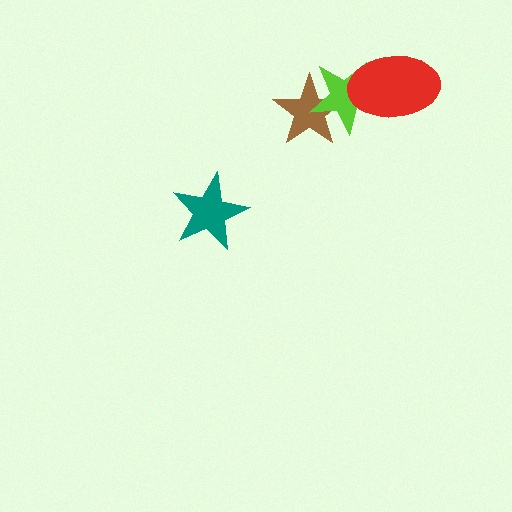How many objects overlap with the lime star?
2 objects overlap with the lime star.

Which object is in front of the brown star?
The lime star is in front of the brown star.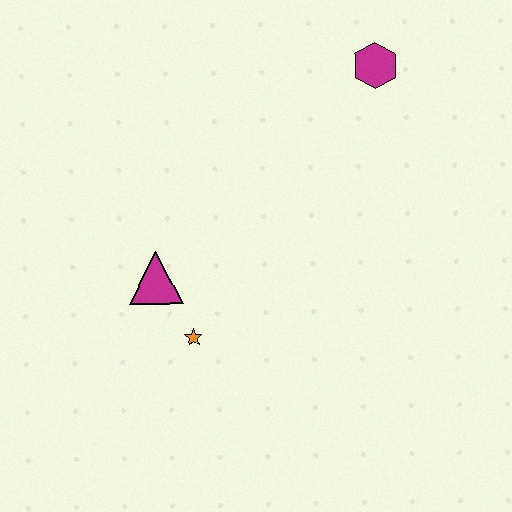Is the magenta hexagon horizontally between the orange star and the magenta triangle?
No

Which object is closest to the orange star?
The magenta triangle is closest to the orange star.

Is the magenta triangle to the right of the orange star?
No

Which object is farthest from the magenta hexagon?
The orange star is farthest from the magenta hexagon.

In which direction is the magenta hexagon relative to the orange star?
The magenta hexagon is above the orange star.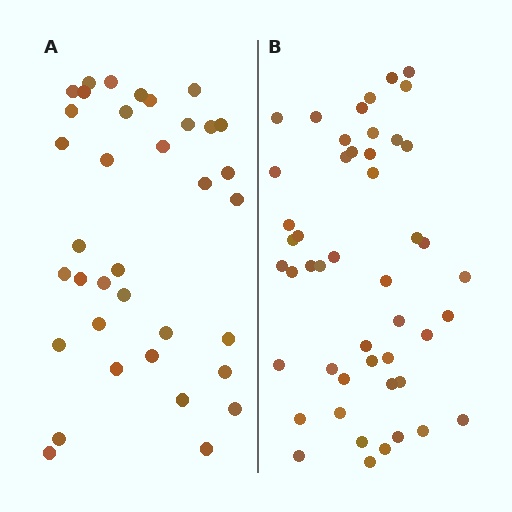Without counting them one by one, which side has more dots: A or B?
Region B (the right region) has more dots.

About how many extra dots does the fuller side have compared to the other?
Region B has roughly 12 or so more dots than region A.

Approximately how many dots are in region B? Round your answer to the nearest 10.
About 50 dots. (The exact count is 48, which rounds to 50.)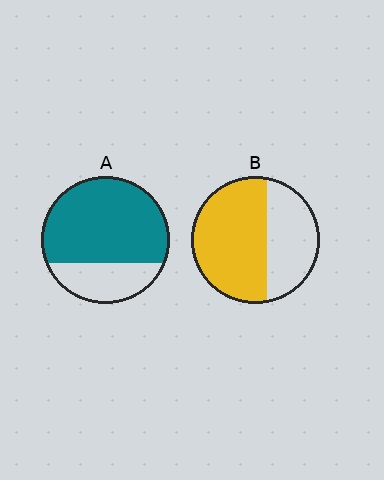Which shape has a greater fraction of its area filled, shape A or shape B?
Shape A.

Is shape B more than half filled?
Yes.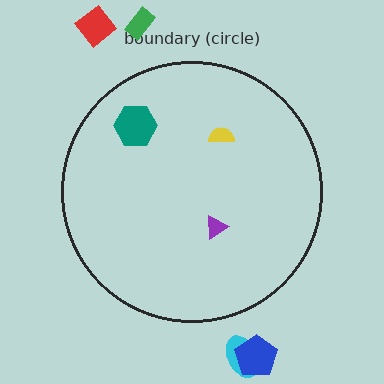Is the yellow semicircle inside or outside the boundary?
Inside.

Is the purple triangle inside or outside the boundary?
Inside.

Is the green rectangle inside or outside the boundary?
Outside.